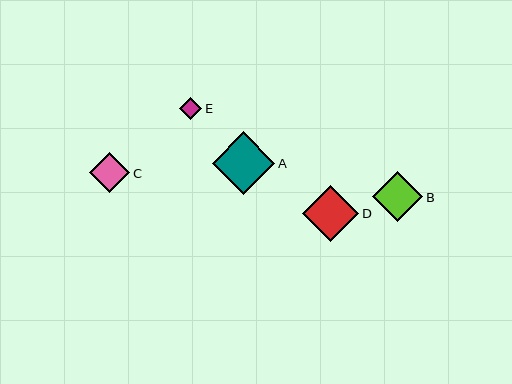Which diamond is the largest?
Diamond A is the largest with a size of approximately 62 pixels.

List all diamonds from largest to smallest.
From largest to smallest: A, D, B, C, E.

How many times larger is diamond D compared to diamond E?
Diamond D is approximately 2.6 times the size of diamond E.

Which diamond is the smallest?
Diamond E is the smallest with a size of approximately 22 pixels.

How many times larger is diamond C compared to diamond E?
Diamond C is approximately 1.8 times the size of diamond E.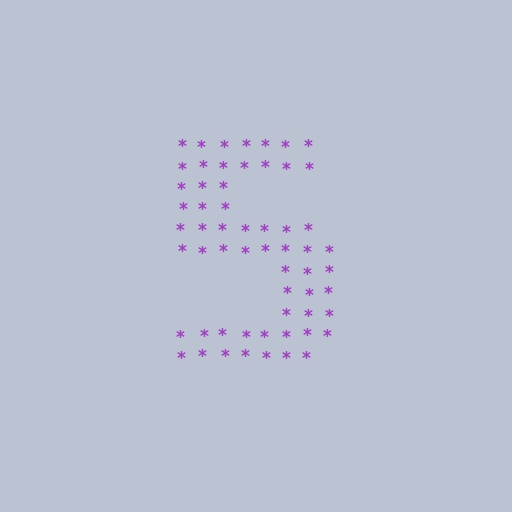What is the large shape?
The large shape is the digit 5.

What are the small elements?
The small elements are asterisks.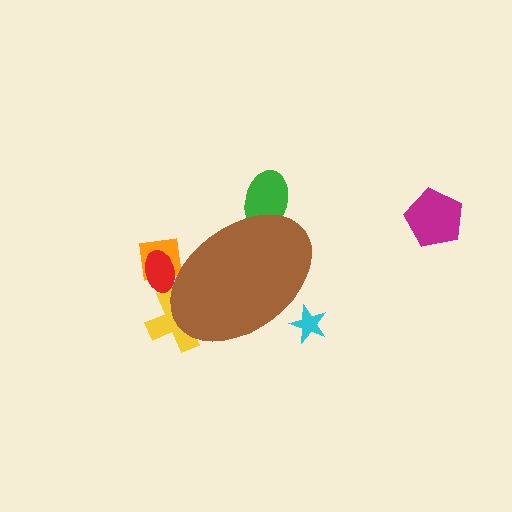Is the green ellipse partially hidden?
Yes, the green ellipse is partially hidden behind the brown ellipse.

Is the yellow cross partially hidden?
Yes, the yellow cross is partially hidden behind the brown ellipse.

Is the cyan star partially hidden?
Yes, the cyan star is partially hidden behind the brown ellipse.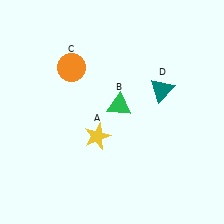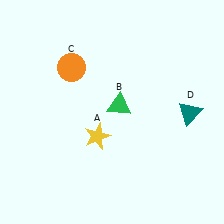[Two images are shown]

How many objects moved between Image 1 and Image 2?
1 object moved between the two images.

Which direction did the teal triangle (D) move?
The teal triangle (D) moved right.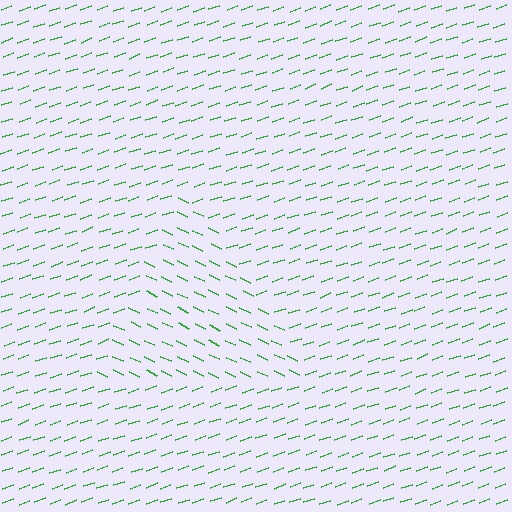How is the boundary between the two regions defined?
The boundary is defined purely by a change in line orientation (approximately 45 degrees difference). All lines are the same color and thickness.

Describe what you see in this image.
The image is filled with small green line segments. A triangle region in the image has lines oriented differently from the surrounding lines, creating a visible texture boundary.